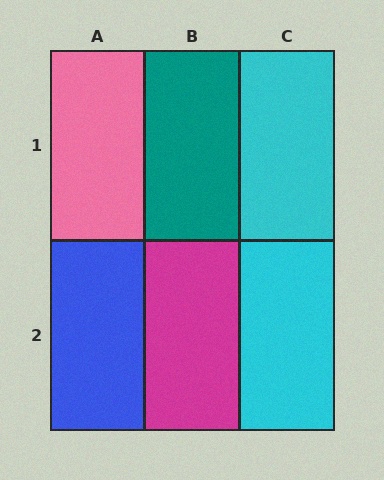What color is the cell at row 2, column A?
Blue.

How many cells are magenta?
1 cell is magenta.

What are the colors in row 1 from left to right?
Pink, teal, cyan.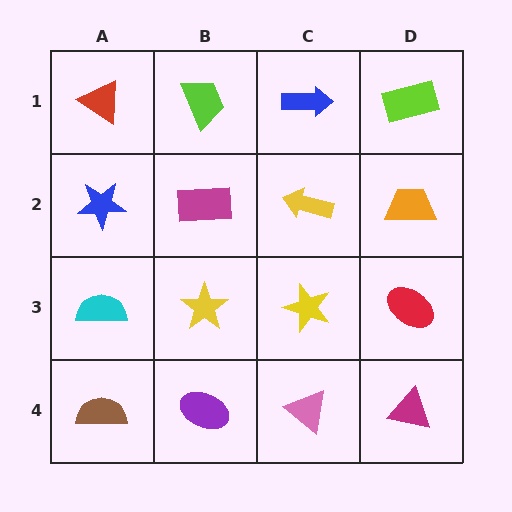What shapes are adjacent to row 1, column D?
An orange trapezoid (row 2, column D), a blue arrow (row 1, column C).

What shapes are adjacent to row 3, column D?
An orange trapezoid (row 2, column D), a magenta triangle (row 4, column D), a yellow star (row 3, column C).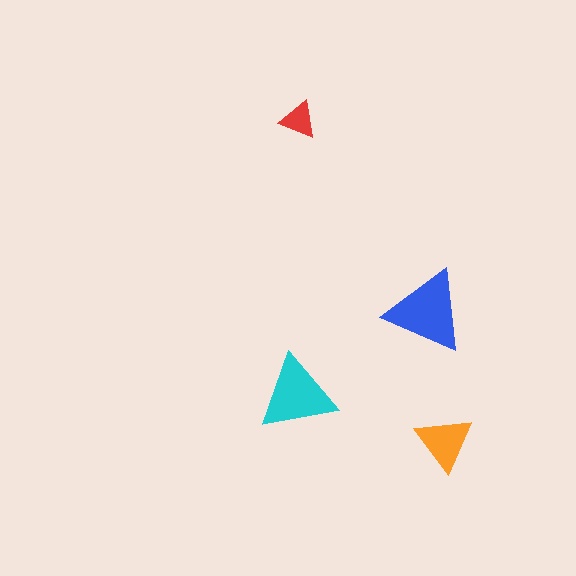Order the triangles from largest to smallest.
the blue one, the cyan one, the orange one, the red one.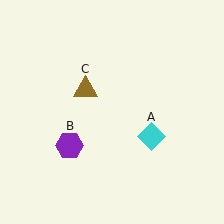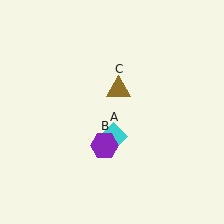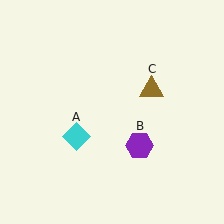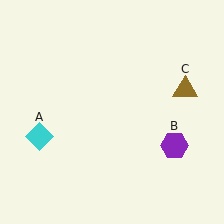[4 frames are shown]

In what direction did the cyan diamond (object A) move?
The cyan diamond (object A) moved left.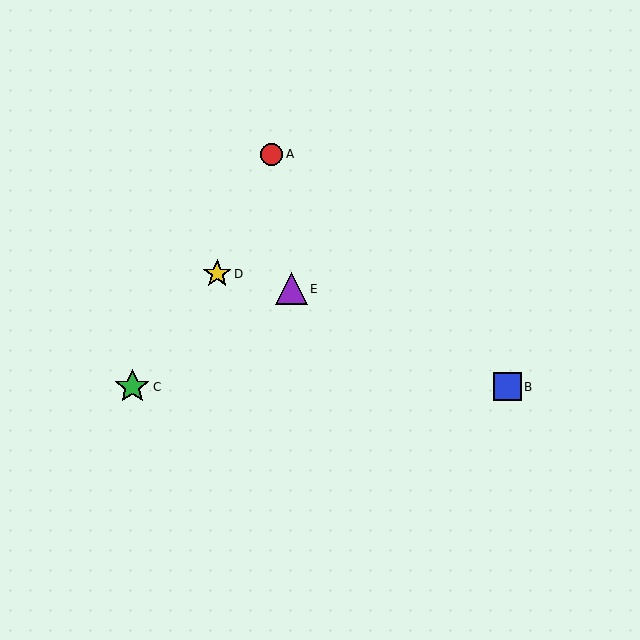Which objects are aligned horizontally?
Objects B, C are aligned horizontally.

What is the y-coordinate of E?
Object E is at y≈289.